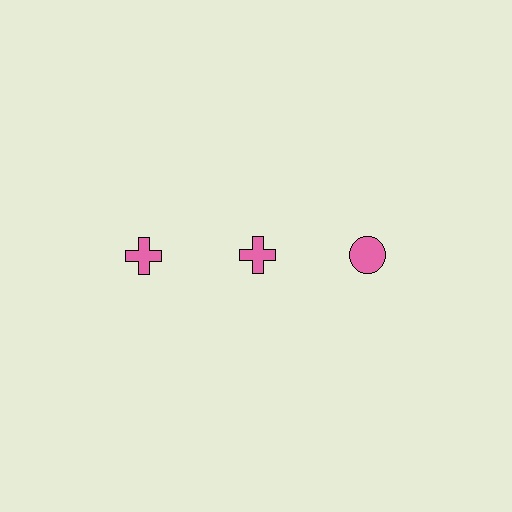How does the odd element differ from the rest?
It has a different shape: circle instead of cross.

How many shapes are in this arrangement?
There are 3 shapes arranged in a grid pattern.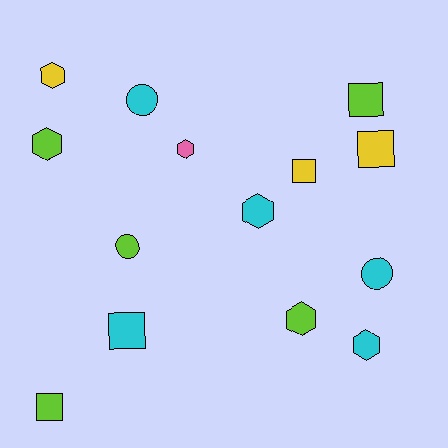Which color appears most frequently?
Lime, with 5 objects.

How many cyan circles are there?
There are 2 cyan circles.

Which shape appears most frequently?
Hexagon, with 6 objects.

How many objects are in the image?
There are 14 objects.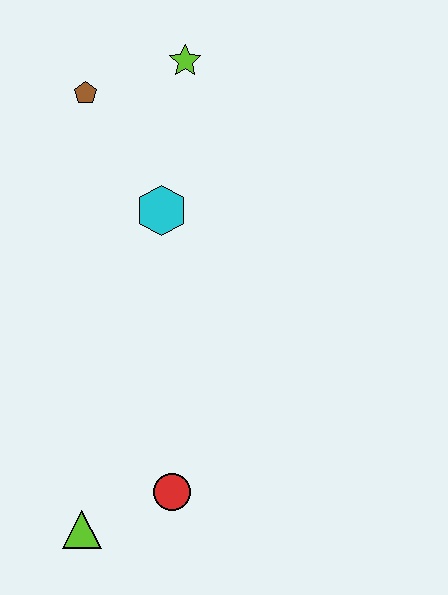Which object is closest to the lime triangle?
The red circle is closest to the lime triangle.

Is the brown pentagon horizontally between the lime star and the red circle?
No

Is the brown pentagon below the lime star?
Yes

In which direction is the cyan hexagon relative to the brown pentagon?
The cyan hexagon is below the brown pentagon.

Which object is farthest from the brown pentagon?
The lime triangle is farthest from the brown pentagon.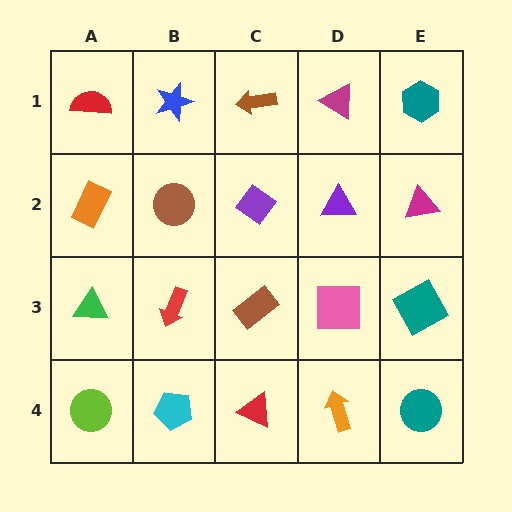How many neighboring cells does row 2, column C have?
4.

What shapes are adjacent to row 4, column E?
A teal square (row 3, column E), an orange arrow (row 4, column D).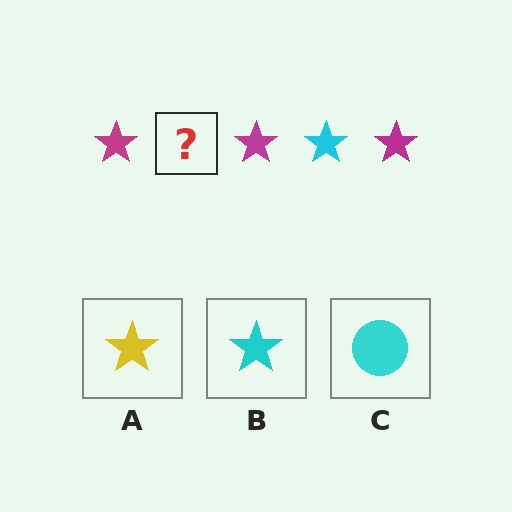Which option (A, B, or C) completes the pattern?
B.